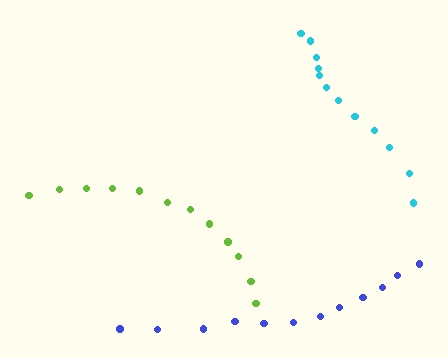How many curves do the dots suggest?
There are 3 distinct paths.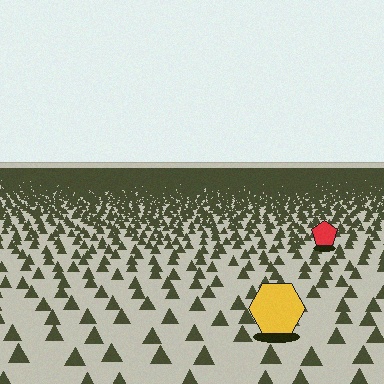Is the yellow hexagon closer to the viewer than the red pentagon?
Yes. The yellow hexagon is closer — you can tell from the texture gradient: the ground texture is coarser near it.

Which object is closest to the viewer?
The yellow hexagon is closest. The texture marks near it are larger and more spread out.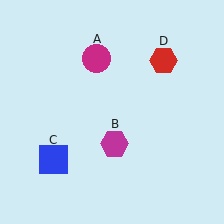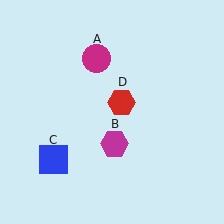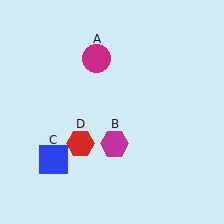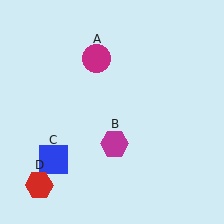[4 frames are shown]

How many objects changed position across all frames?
1 object changed position: red hexagon (object D).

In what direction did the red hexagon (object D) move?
The red hexagon (object D) moved down and to the left.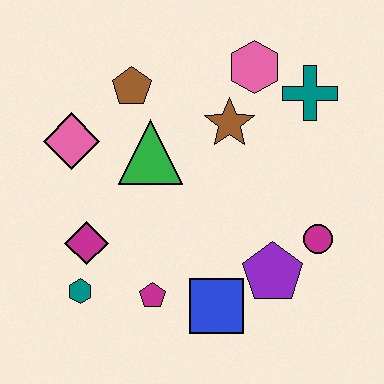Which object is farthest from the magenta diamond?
The teal cross is farthest from the magenta diamond.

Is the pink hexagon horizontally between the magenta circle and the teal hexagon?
Yes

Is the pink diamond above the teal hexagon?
Yes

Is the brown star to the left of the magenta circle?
Yes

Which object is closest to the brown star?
The pink hexagon is closest to the brown star.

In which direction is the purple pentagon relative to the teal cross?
The purple pentagon is below the teal cross.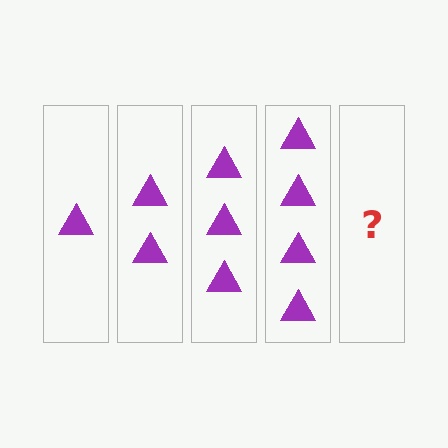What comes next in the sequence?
The next element should be 5 triangles.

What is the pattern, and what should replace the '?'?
The pattern is that each step adds one more triangle. The '?' should be 5 triangles.